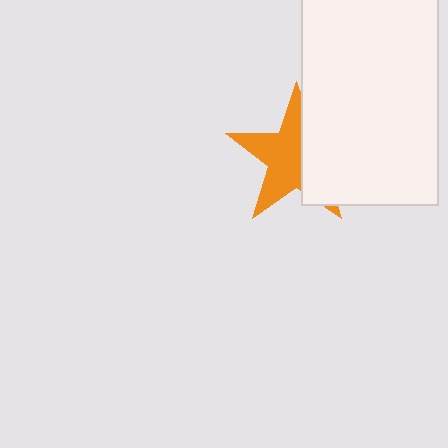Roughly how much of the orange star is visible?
About half of it is visible (roughly 59%).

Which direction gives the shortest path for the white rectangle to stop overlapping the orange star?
Moving right gives the shortest separation.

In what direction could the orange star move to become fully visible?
The orange star could move left. That would shift it out from behind the white rectangle entirely.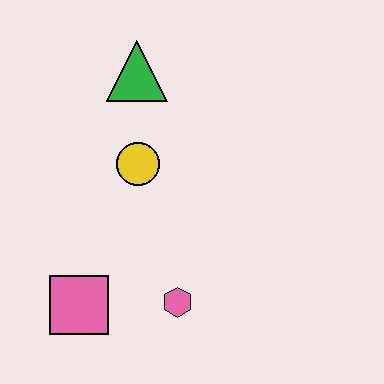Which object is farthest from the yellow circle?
The pink square is farthest from the yellow circle.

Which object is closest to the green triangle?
The yellow circle is closest to the green triangle.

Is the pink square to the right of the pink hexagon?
No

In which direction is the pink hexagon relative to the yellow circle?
The pink hexagon is below the yellow circle.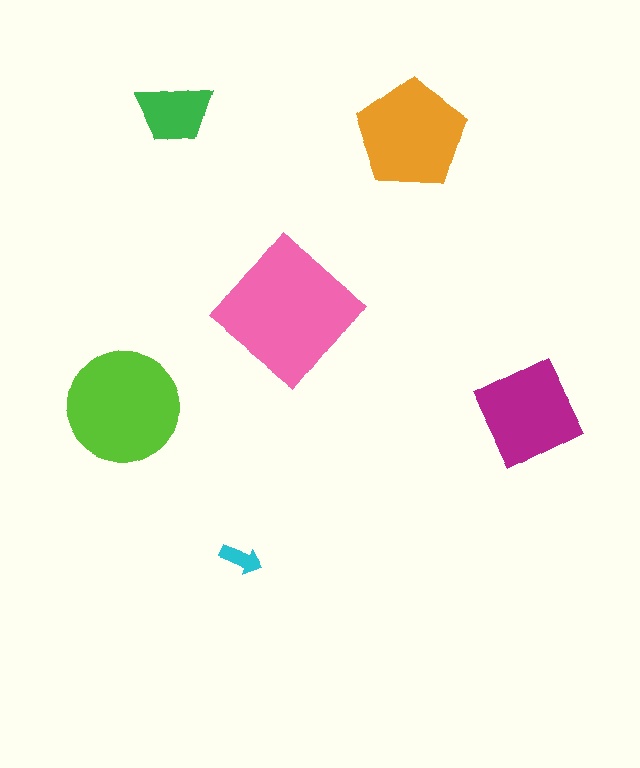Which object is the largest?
The pink diamond.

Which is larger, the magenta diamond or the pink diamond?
The pink diamond.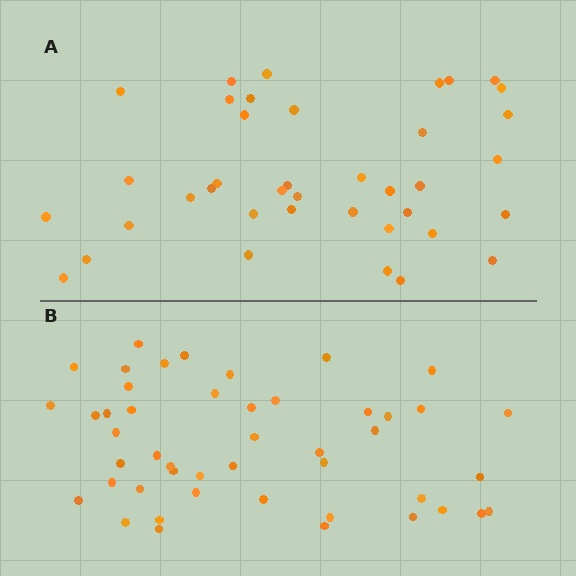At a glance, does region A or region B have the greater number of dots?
Region B (the bottom region) has more dots.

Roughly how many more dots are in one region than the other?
Region B has roughly 8 or so more dots than region A.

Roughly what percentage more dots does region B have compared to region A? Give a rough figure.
About 20% more.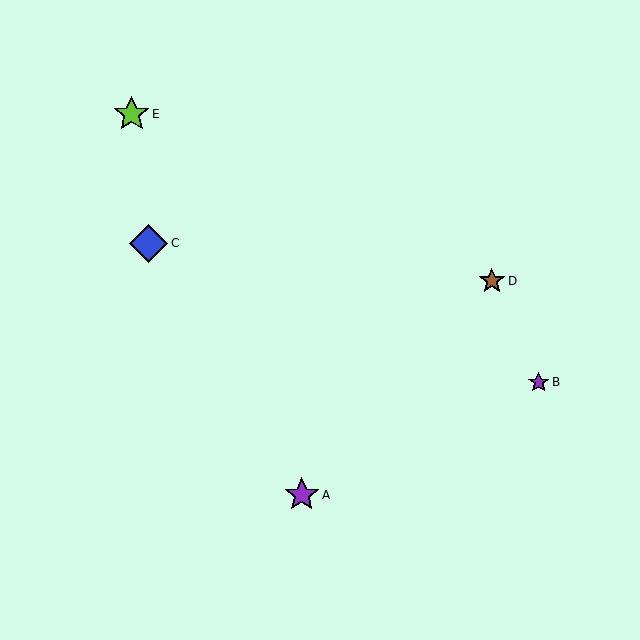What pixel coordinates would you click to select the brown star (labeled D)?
Click at (492, 281) to select the brown star D.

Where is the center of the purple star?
The center of the purple star is at (302, 495).